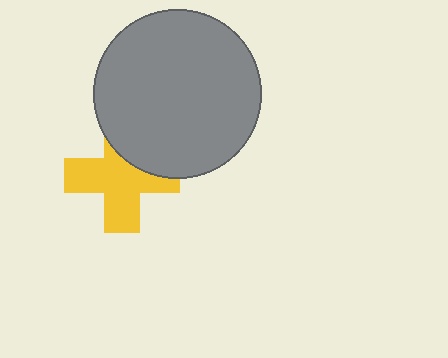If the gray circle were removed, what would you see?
You would see the complete yellow cross.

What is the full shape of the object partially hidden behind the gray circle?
The partially hidden object is a yellow cross.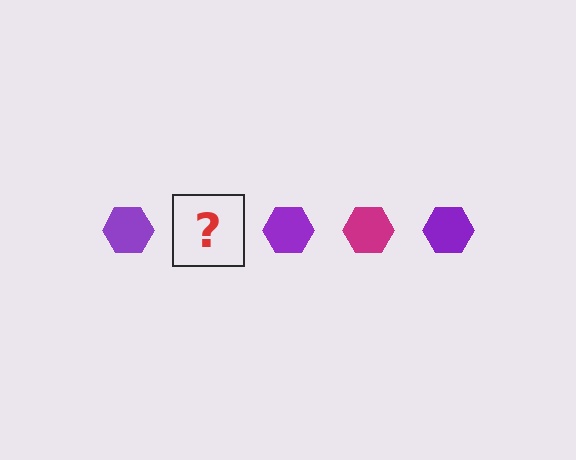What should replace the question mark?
The question mark should be replaced with a magenta hexagon.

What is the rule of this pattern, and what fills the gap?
The rule is that the pattern cycles through purple, magenta hexagons. The gap should be filled with a magenta hexagon.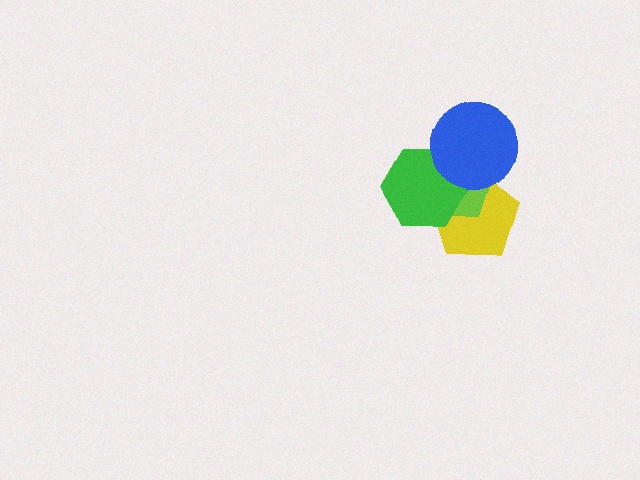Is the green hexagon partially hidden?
Yes, it is partially covered by another shape.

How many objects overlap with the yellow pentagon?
3 objects overlap with the yellow pentagon.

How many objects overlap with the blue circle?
3 objects overlap with the blue circle.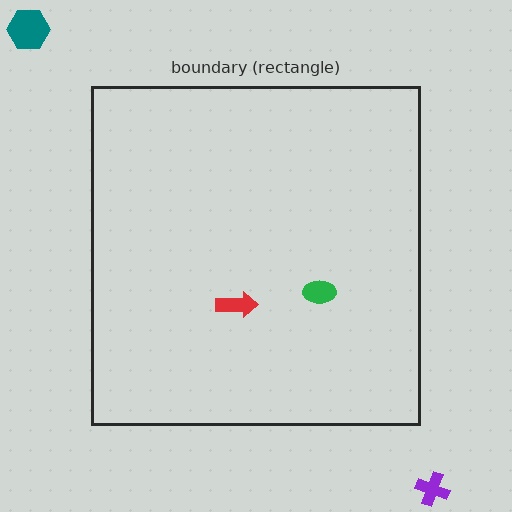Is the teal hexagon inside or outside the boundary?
Outside.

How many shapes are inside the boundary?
2 inside, 2 outside.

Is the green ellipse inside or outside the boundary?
Inside.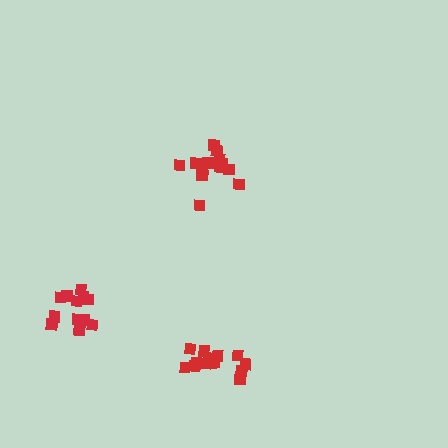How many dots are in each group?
Group 1: 12 dots, Group 2: 15 dots, Group 3: 14 dots (41 total).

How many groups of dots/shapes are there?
There are 3 groups.